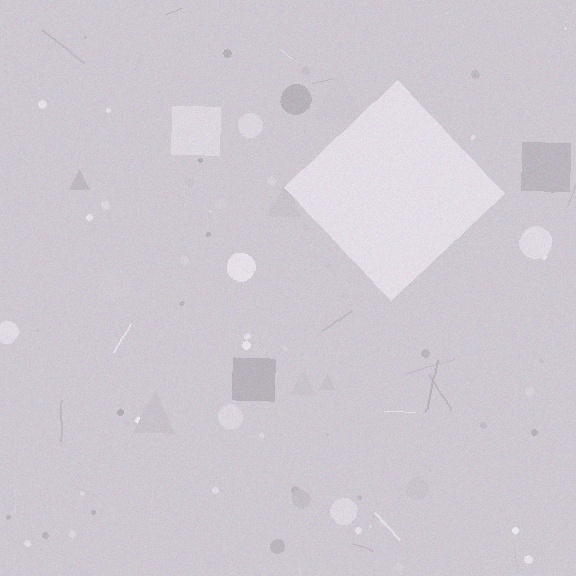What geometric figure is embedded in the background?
A diamond is embedded in the background.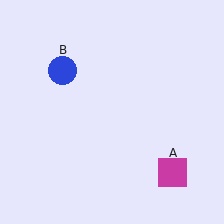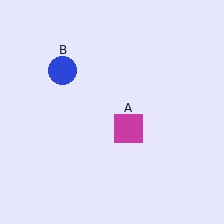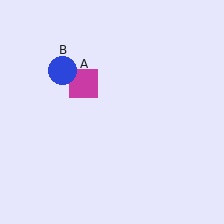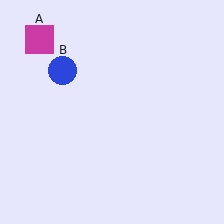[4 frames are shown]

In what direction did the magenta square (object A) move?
The magenta square (object A) moved up and to the left.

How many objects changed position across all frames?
1 object changed position: magenta square (object A).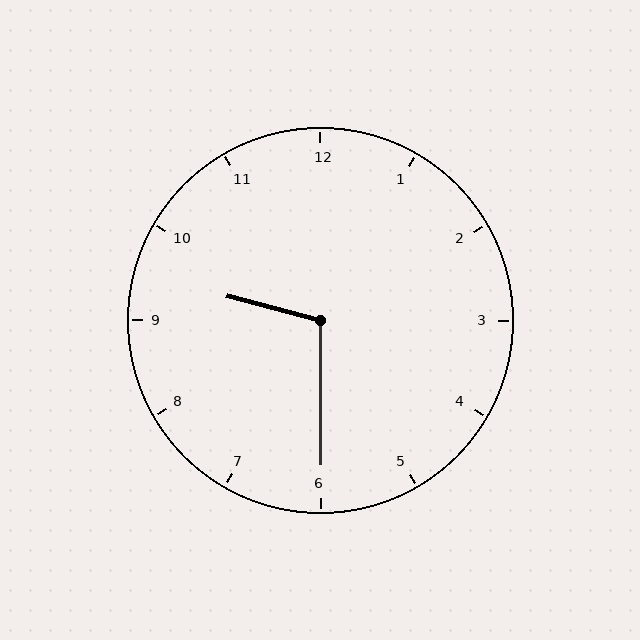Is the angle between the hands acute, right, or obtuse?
It is obtuse.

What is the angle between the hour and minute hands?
Approximately 105 degrees.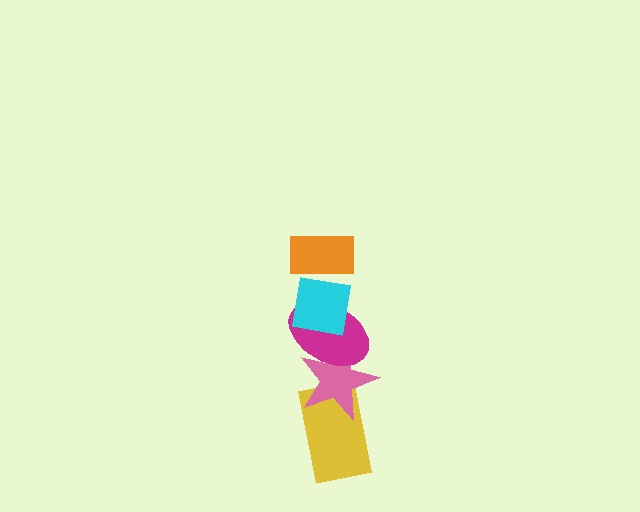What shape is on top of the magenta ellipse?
The cyan square is on top of the magenta ellipse.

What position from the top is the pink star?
The pink star is 4th from the top.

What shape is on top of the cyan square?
The orange rectangle is on top of the cyan square.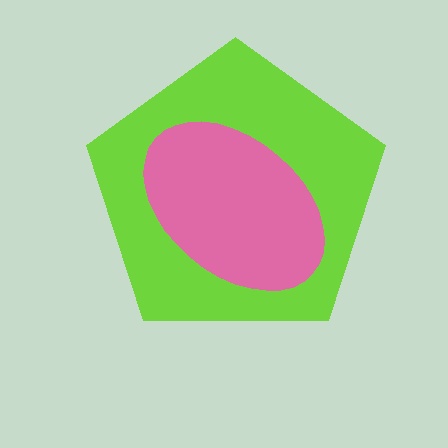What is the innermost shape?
The pink ellipse.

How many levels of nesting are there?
2.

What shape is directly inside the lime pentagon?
The pink ellipse.